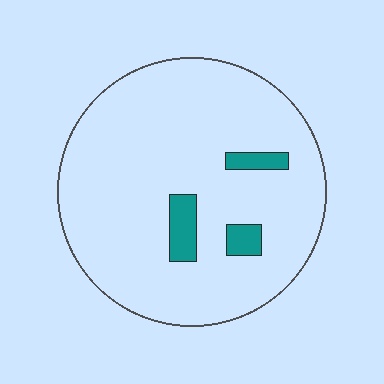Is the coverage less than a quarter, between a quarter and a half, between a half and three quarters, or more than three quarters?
Less than a quarter.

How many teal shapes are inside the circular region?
3.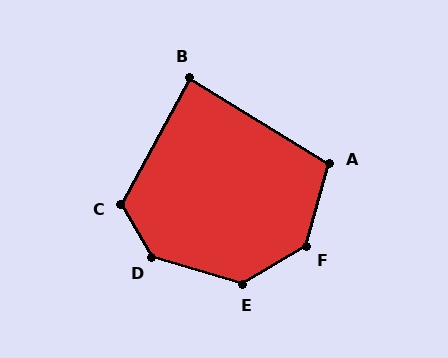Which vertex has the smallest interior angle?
B, at approximately 87 degrees.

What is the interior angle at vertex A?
Approximately 106 degrees (obtuse).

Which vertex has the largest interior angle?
D, at approximately 137 degrees.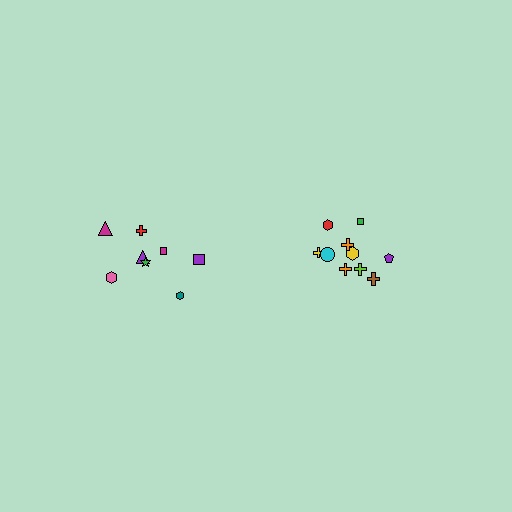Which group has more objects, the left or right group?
The right group.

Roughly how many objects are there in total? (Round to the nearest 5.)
Roughly 20 objects in total.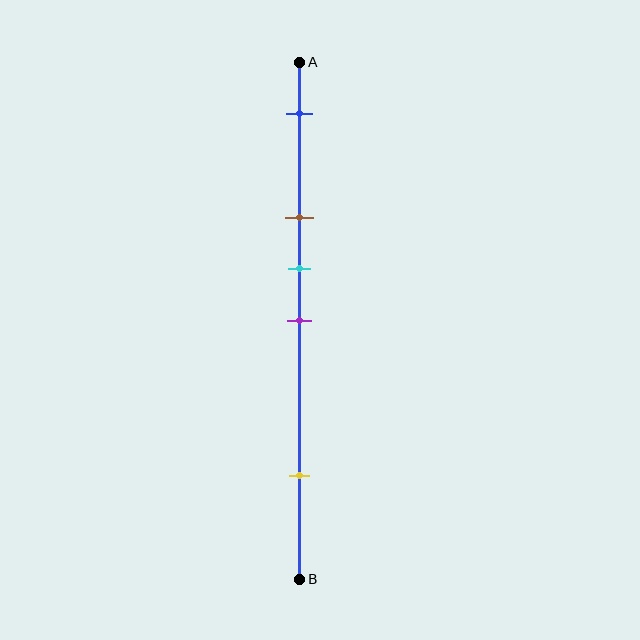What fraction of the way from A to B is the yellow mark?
The yellow mark is approximately 80% (0.8) of the way from A to B.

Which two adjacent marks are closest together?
The cyan and purple marks are the closest adjacent pair.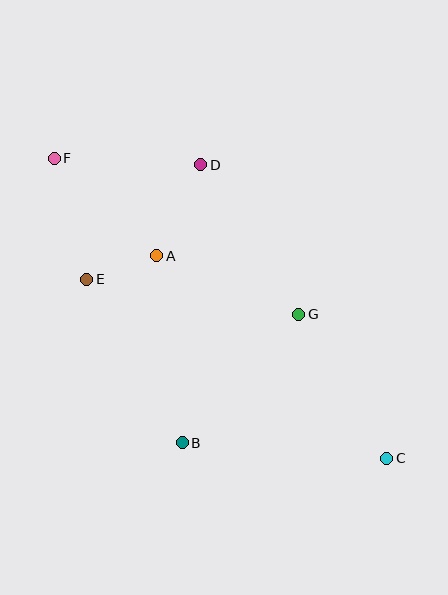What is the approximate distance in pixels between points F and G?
The distance between F and G is approximately 290 pixels.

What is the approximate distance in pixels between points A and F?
The distance between A and F is approximately 141 pixels.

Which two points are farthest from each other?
Points C and F are farthest from each other.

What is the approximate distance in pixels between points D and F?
The distance between D and F is approximately 147 pixels.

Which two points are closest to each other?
Points A and E are closest to each other.